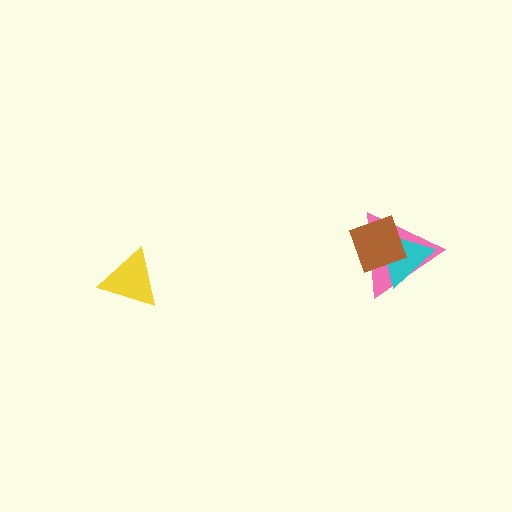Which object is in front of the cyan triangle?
The brown diamond is in front of the cyan triangle.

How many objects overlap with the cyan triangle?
2 objects overlap with the cyan triangle.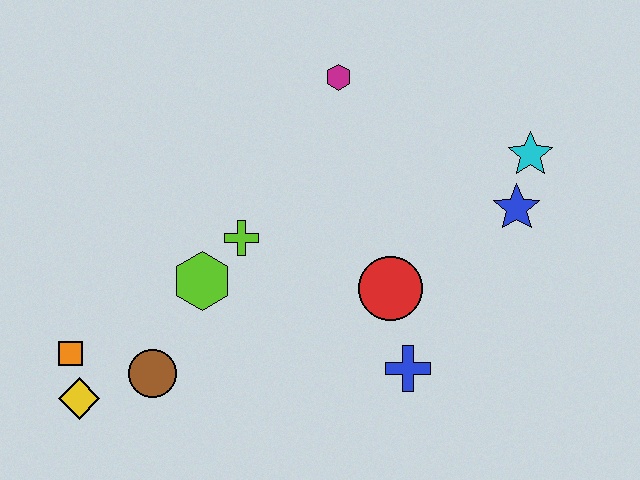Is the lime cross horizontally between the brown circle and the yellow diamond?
No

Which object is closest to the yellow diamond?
The orange square is closest to the yellow diamond.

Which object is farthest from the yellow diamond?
The cyan star is farthest from the yellow diamond.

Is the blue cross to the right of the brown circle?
Yes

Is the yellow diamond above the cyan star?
No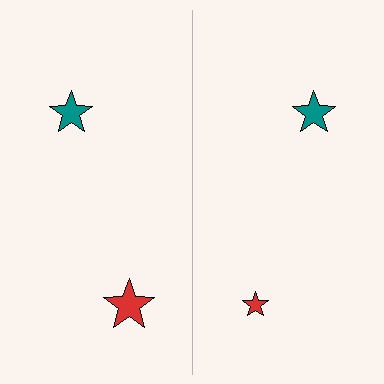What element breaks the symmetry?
The red star on the right side has a different size than its mirror counterpart.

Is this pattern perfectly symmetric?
No, the pattern is not perfectly symmetric. The red star on the right side has a different size than its mirror counterpart.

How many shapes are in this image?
There are 4 shapes in this image.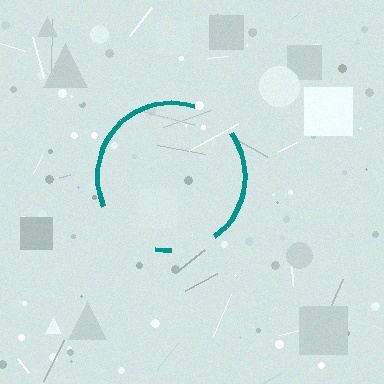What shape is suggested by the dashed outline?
The dashed outline suggests a circle.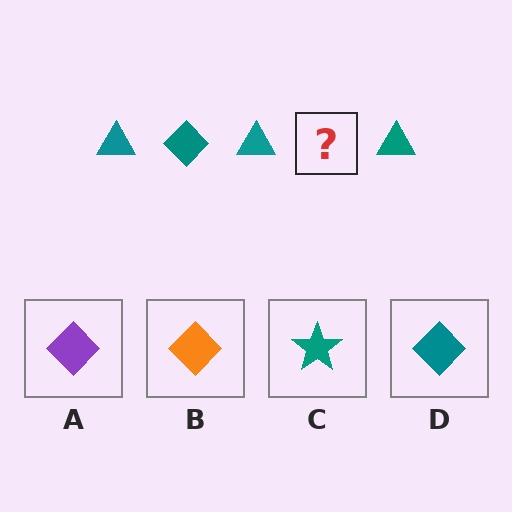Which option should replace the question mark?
Option D.